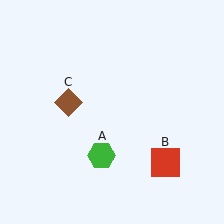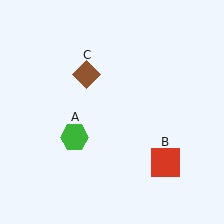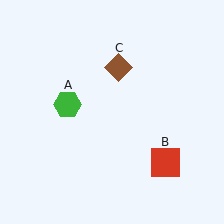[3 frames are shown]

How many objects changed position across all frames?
2 objects changed position: green hexagon (object A), brown diamond (object C).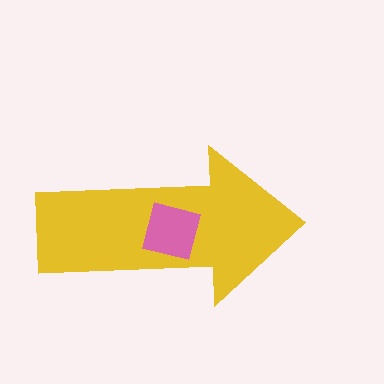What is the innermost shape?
The pink square.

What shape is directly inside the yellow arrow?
The pink square.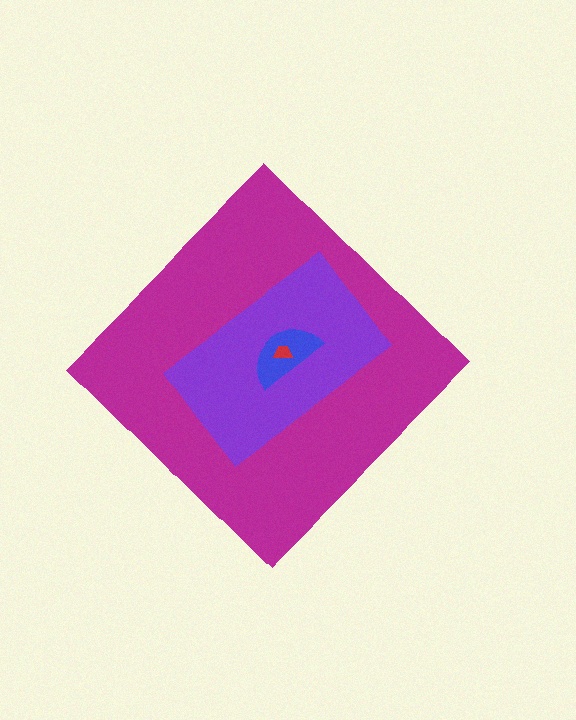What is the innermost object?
The red trapezoid.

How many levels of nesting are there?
4.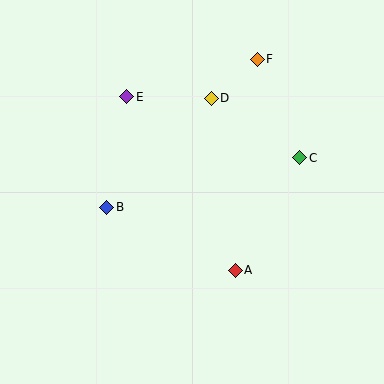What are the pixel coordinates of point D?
Point D is at (211, 98).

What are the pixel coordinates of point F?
Point F is at (257, 60).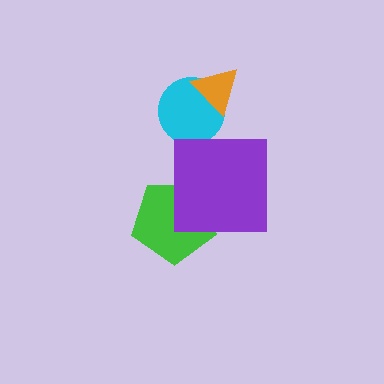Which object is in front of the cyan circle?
The orange triangle is in front of the cyan circle.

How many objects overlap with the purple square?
1 object overlaps with the purple square.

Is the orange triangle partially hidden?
No, no other shape covers it.